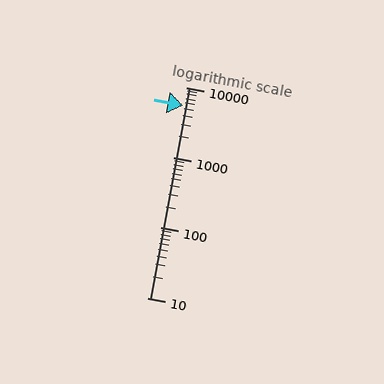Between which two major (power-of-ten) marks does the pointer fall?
The pointer is between 1000 and 10000.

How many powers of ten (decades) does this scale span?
The scale spans 3 decades, from 10 to 10000.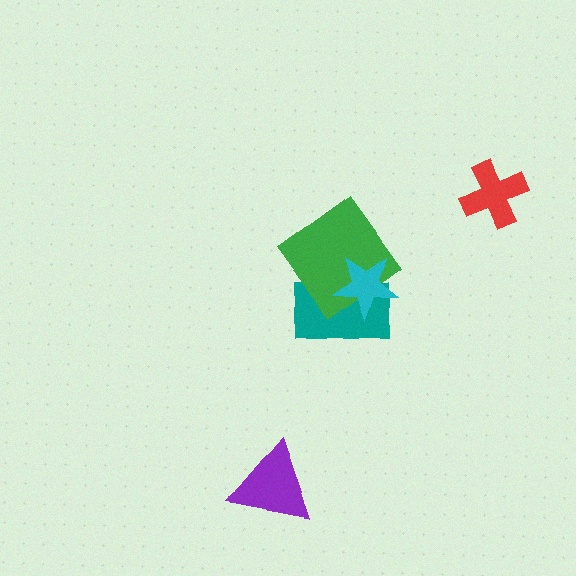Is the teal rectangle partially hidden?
Yes, it is partially covered by another shape.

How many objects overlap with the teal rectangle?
2 objects overlap with the teal rectangle.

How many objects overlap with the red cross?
0 objects overlap with the red cross.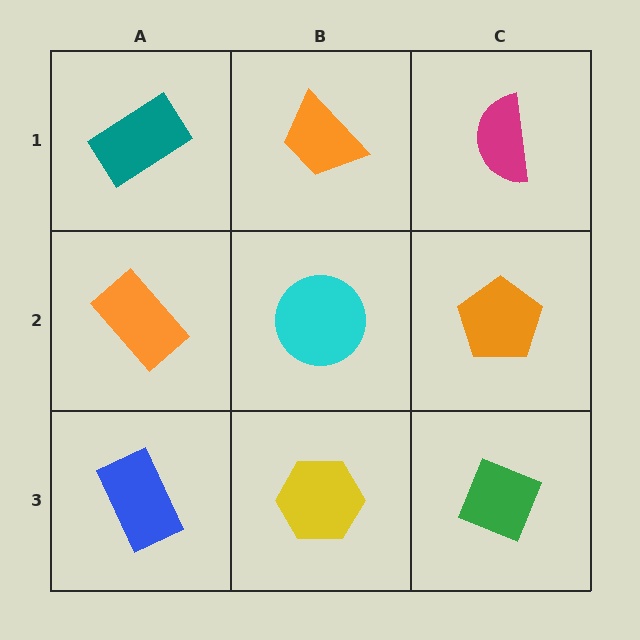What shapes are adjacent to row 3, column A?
An orange rectangle (row 2, column A), a yellow hexagon (row 3, column B).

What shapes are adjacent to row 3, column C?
An orange pentagon (row 2, column C), a yellow hexagon (row 3, column B).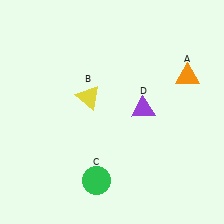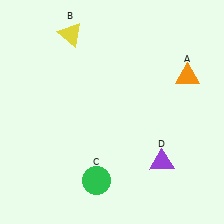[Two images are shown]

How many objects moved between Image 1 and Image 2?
2 objects moved between the two images.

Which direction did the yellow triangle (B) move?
The yellow triangle (B) moved up.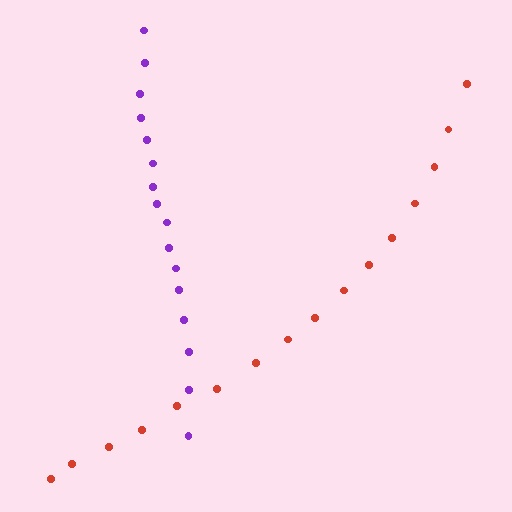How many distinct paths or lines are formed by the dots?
There are 2 distinct paths.